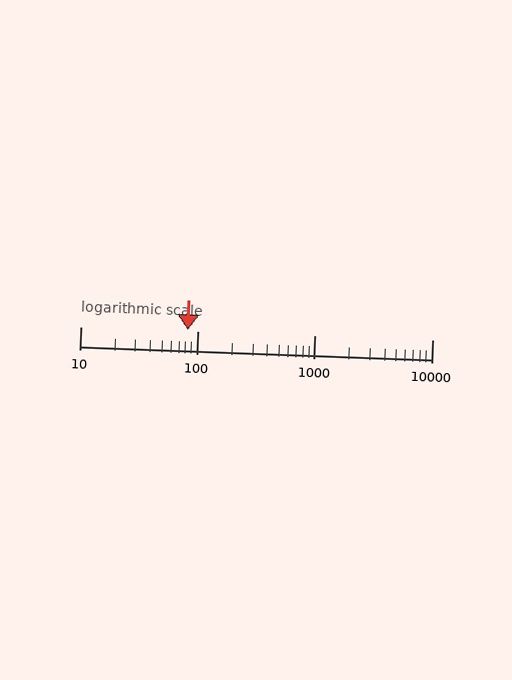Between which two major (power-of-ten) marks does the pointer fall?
The pointer is between 10 and 100.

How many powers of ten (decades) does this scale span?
The scale spans 3 decades, from 10 to 10000.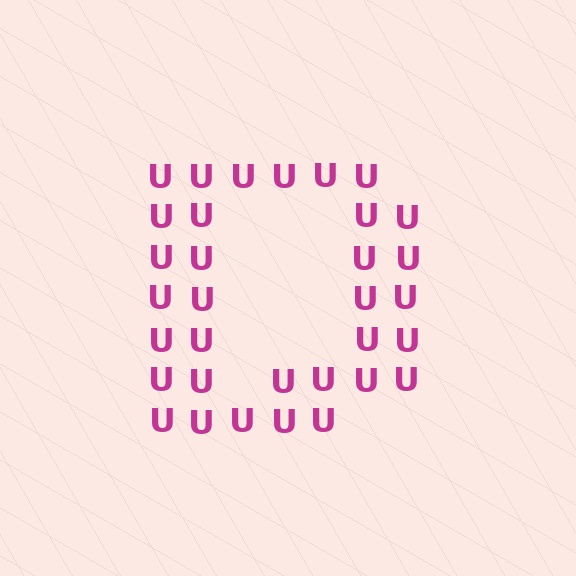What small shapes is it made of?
It is made of small letter U's.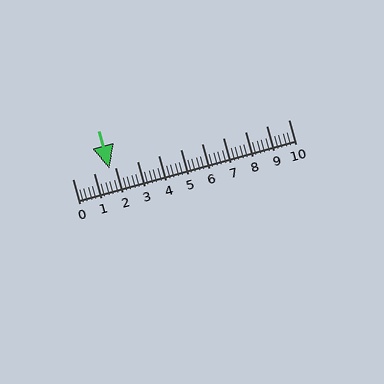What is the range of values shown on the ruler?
The ruler shows values from 0 to 10.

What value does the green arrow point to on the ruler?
The green arrow points to approximately 1.7.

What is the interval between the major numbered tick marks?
The major tick marks are spaced 1 units apart.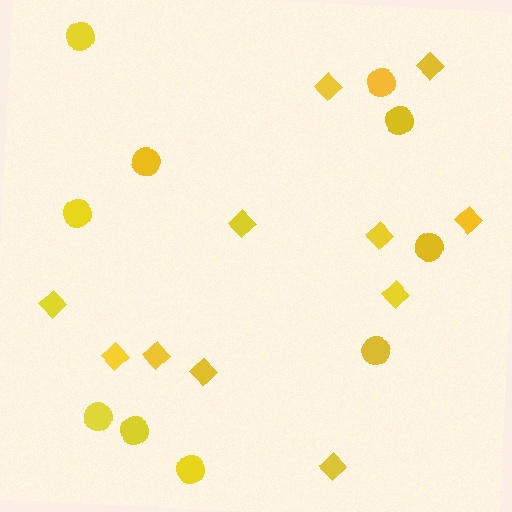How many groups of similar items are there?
There are 2 groups: one group of diamonds (11) and one group of circles (10).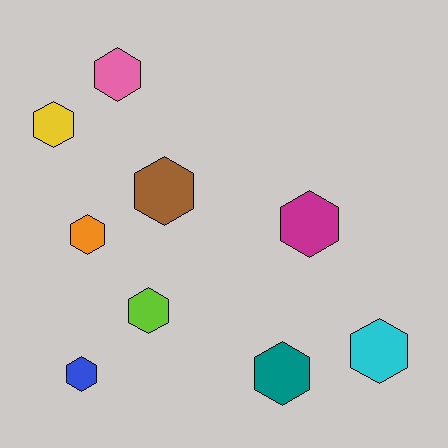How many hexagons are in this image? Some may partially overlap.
There are 9 hexagons.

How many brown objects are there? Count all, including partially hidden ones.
There is 1 brown object.